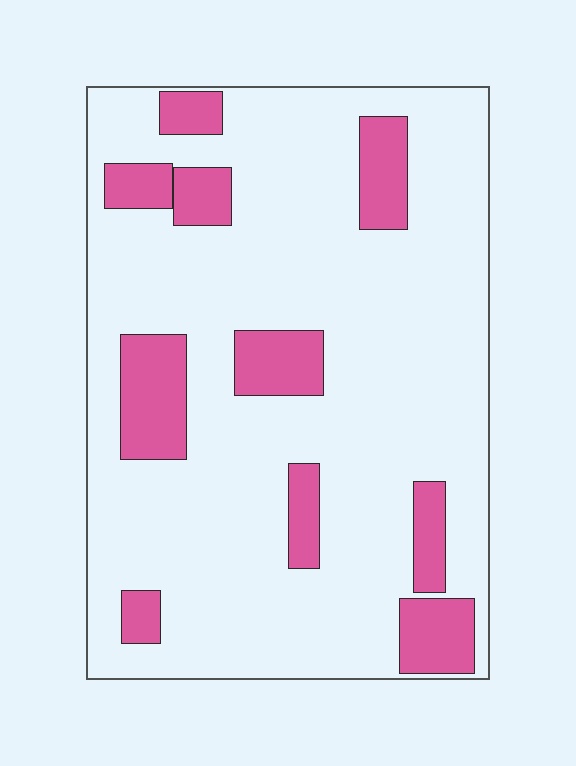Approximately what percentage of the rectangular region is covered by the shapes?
Approximately 20%.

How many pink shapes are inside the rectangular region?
10.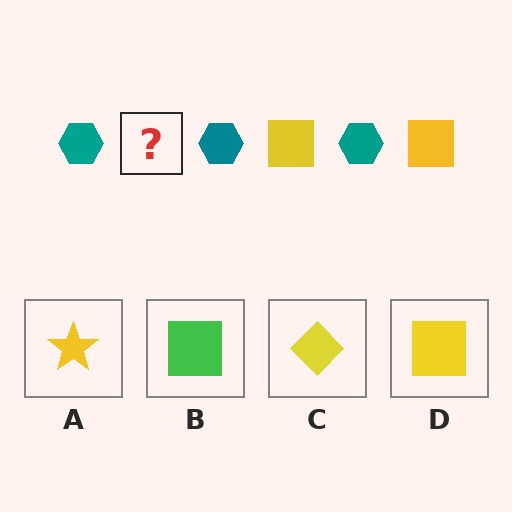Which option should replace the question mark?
Option D.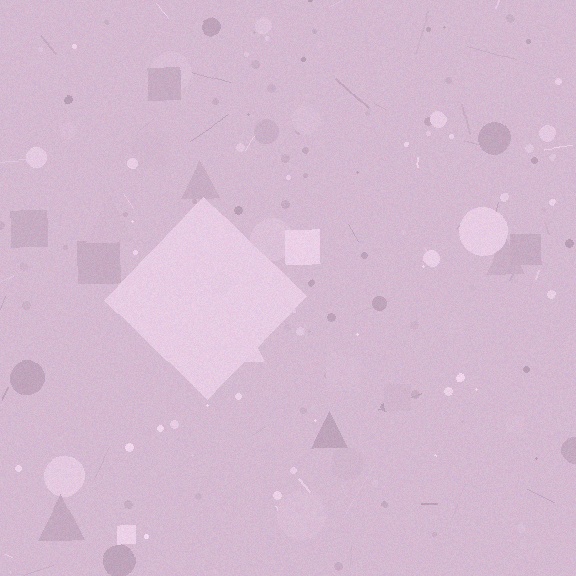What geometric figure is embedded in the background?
A diamond is embedded in the background.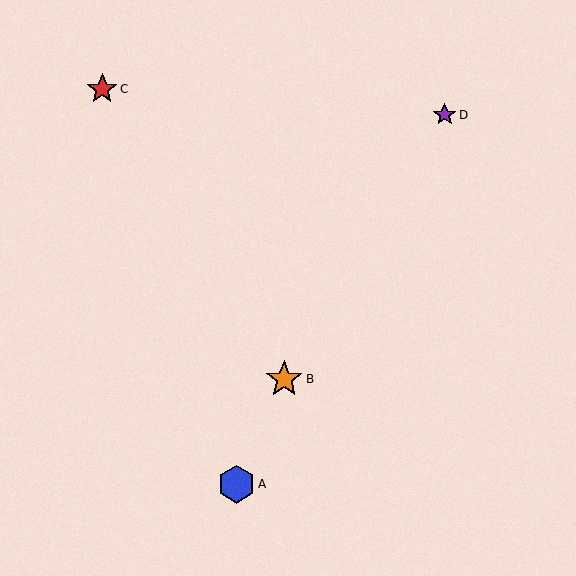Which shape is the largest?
The blue hexagon (labeled A) is the largest.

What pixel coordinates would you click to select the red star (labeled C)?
Click at (102, 89) to select the red star C.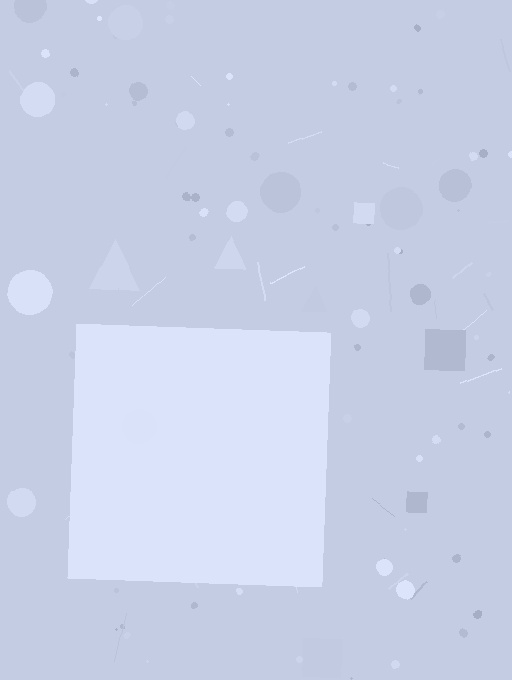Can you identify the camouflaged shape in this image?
The camouflaged shape is a square.